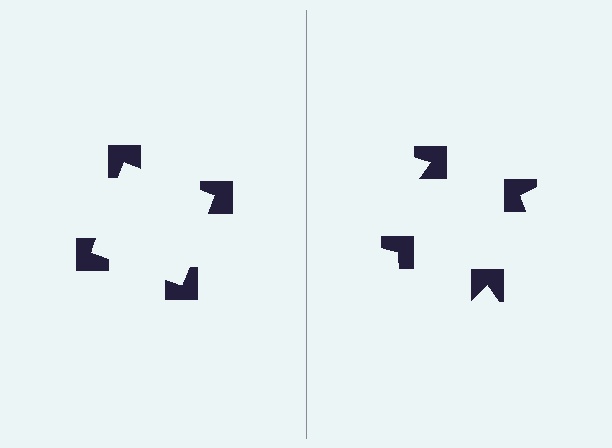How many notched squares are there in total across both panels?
8 — 4 on each side.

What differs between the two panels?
The notched squares are positioned identically on both sides; only the wedge orientations differ. On the left they align to a square; on the right they are misaligned.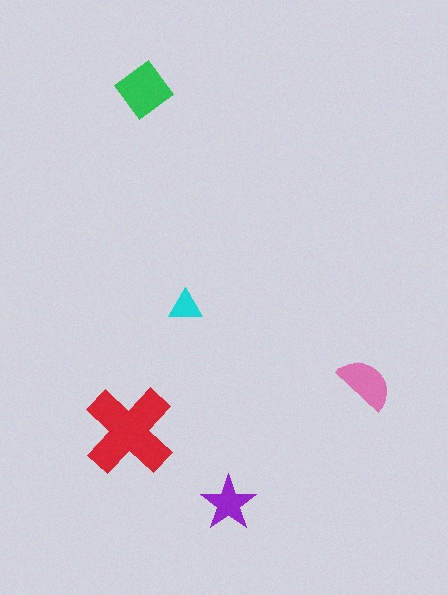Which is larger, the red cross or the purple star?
The red cross.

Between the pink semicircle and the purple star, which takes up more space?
The pink semicircle.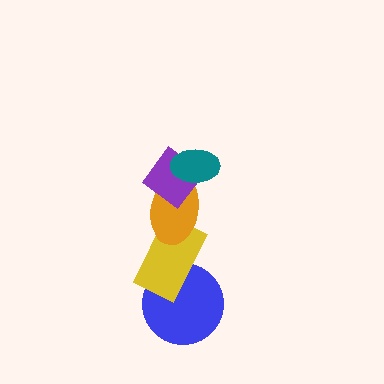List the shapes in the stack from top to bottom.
From top to bottom: the teal ellipse, the purple diamond, the orange ellipse, the yellow rectangle, the blue circle.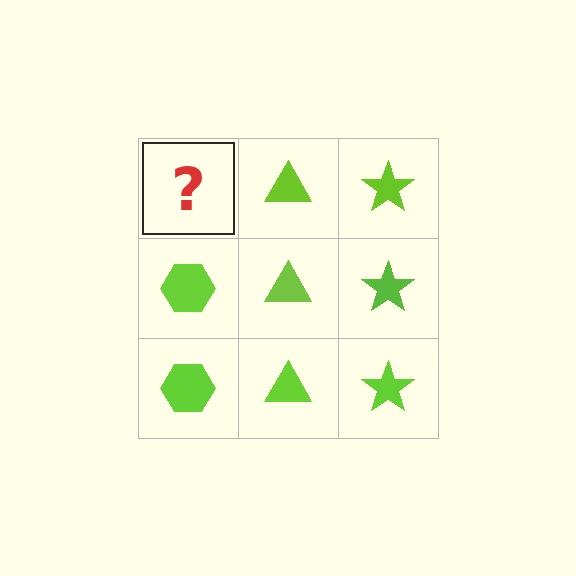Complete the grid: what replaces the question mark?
The question mark should be replaced with a lime hexagon.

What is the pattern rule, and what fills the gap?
The rule is that each column has a consistent shape. The gap should be filled with a lime hexagon.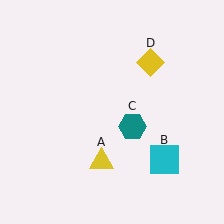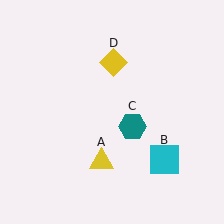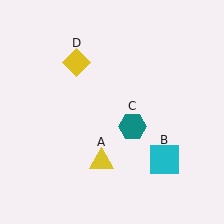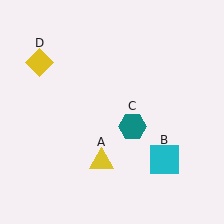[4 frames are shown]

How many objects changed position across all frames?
1 object changed position: yellow diamond (object D).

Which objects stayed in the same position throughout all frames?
Yellow triangle (object A) and cyan square (object B) and teal hexagon (object C) remained stationary.